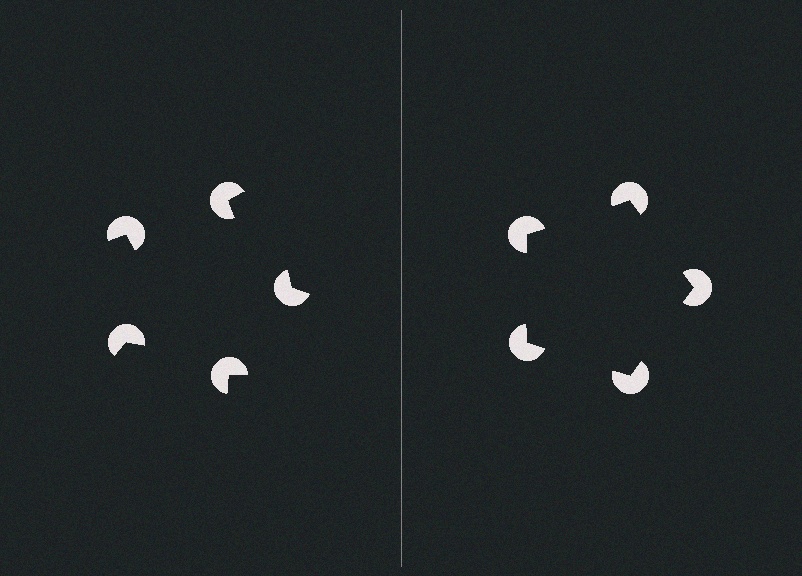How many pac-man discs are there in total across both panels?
10 — 5 on each side.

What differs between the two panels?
The pac-man discs are positioned identically on both sides; only the wedge orientations differ. On the right they align to a pentagon; on the left they are misaligned.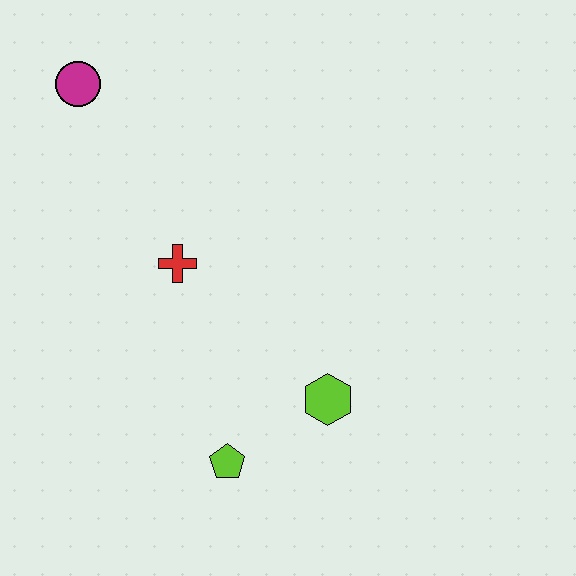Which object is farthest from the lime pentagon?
The magenta circle is farthest from the lime pentagon.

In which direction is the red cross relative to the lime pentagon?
The red cross is above the lime pentagon.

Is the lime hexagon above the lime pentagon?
Yes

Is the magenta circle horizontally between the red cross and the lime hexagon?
No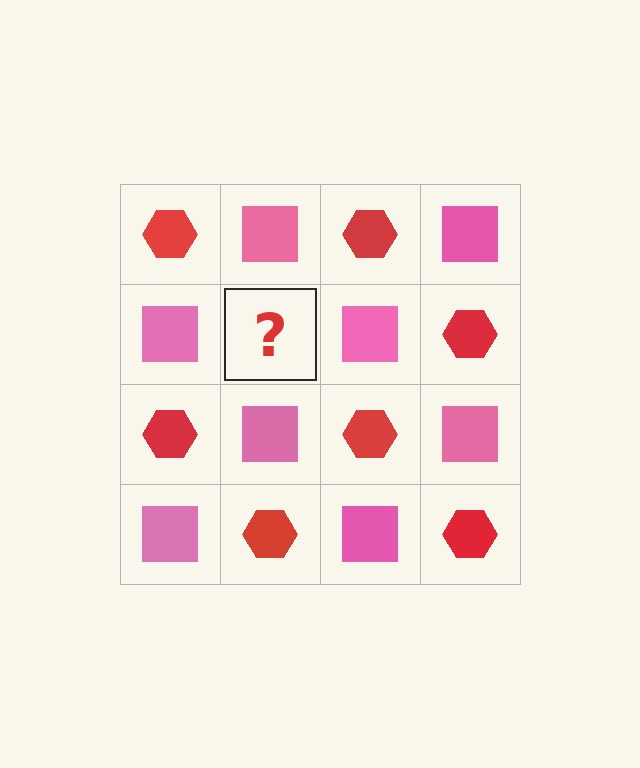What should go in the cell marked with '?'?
The missing cell should contain a red hexagon.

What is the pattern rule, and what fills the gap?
The rule is that it alternates red hexagon and pink square in a checkerboard pattern. The gap should be filled with a red hexagon.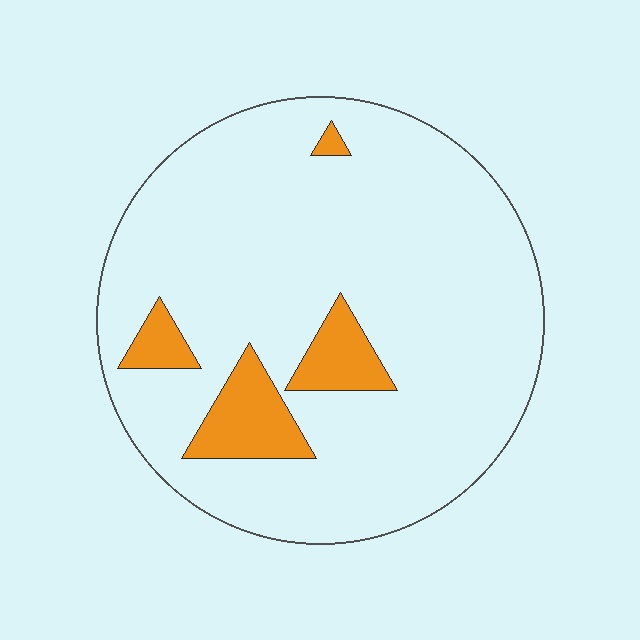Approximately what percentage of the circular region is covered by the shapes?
Approximately 10%.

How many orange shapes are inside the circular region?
4.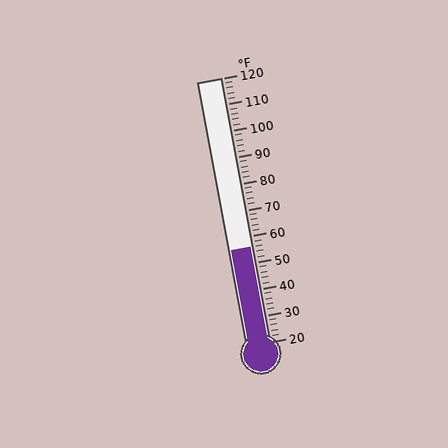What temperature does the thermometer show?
The thermometer shows approximately 56°F.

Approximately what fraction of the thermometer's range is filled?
The thermometer is filled to approximately 35% of its range.